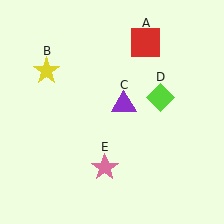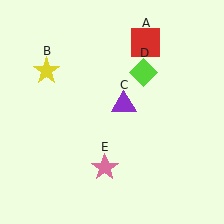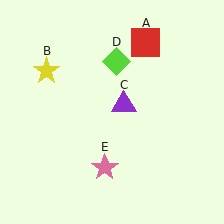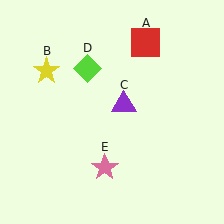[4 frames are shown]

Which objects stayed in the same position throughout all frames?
Red square (object A) and yellow star (object B) and purple triangle (object C) and pink star (object E) remained stationary.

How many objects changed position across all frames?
1 object changed position: lime diamond (object D).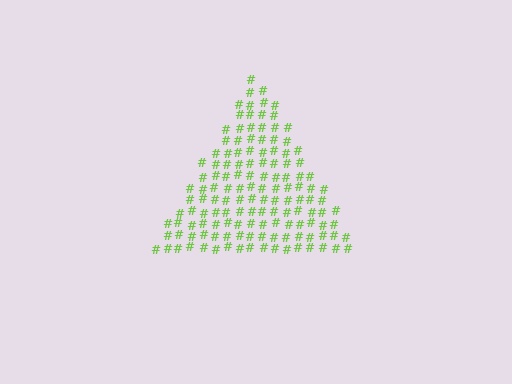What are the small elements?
The small elements are hash symbols.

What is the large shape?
The large shape is a triangle.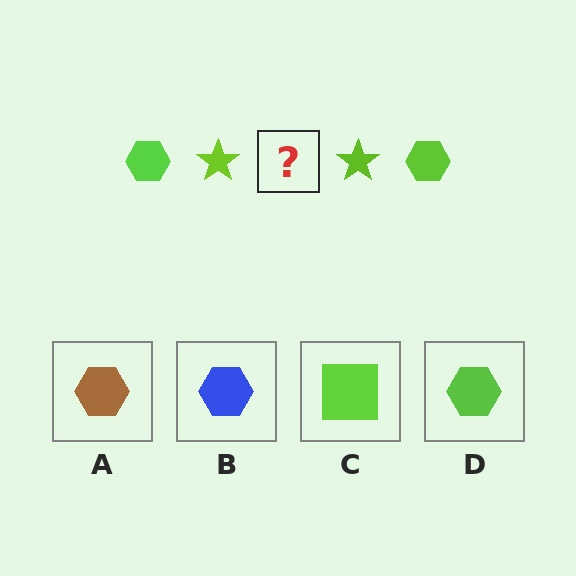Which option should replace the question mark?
Option D.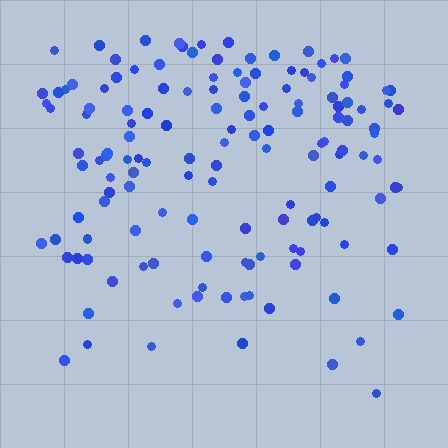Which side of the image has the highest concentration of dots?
The top.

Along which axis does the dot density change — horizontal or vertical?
Vertical.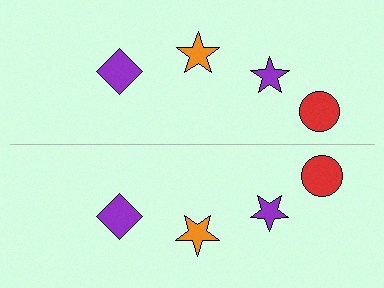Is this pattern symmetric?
Yes, this pattern has bilateral (reflection) symmetry.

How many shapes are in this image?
There are 8 shapes in this image.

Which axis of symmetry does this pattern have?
The pattern has a horizontal axis of symmetry running through the center of the image.